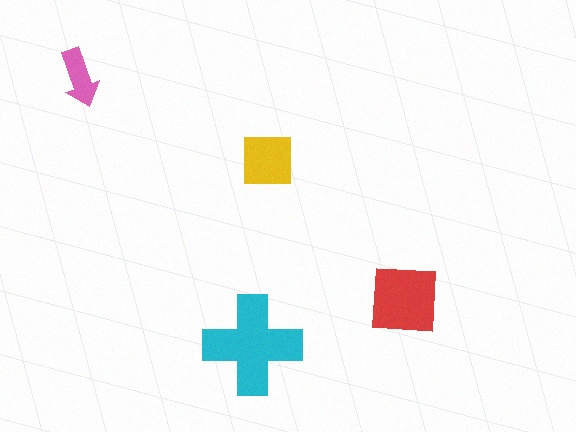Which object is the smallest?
The pink arrow.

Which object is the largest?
The cyan cross.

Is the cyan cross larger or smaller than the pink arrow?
Larger.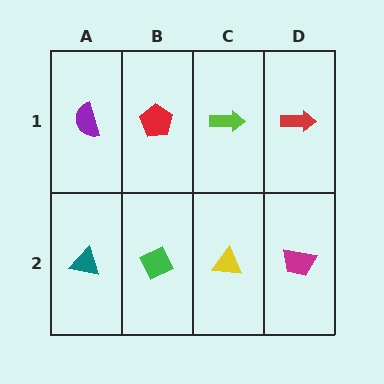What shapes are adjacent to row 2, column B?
A red pentagon (row 1, column B), a teal triangle (row 2, column A), a yellow triangle (row 2, column C).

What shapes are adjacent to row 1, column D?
A magenta trapezoid (row 2, column D), a lime arrow (row 1, column C).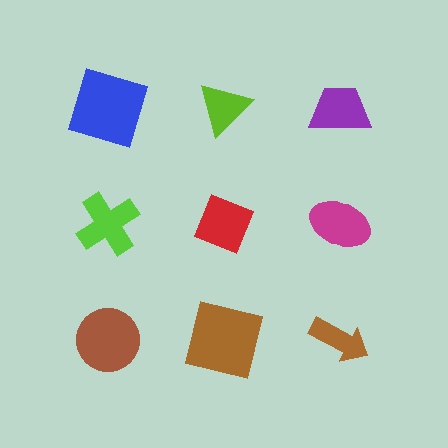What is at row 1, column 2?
A lime triangle.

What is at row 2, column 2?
A red diamond.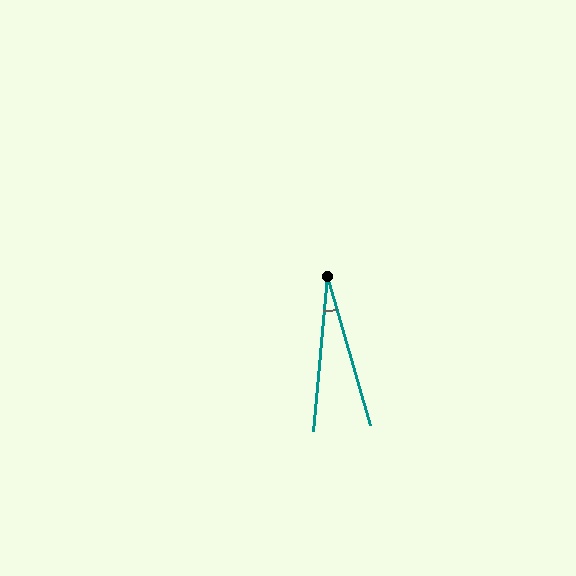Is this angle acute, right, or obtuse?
It is acute.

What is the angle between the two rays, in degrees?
Approximately 21 degrees.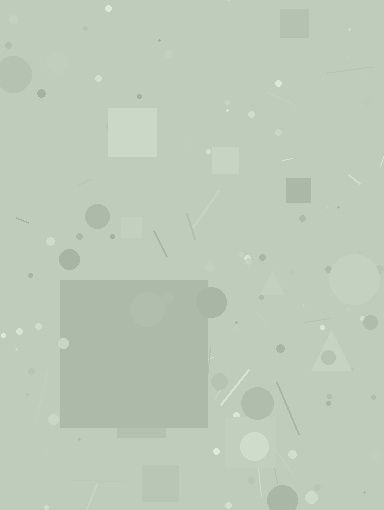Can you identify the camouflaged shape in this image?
The camouflaged shape is a square.